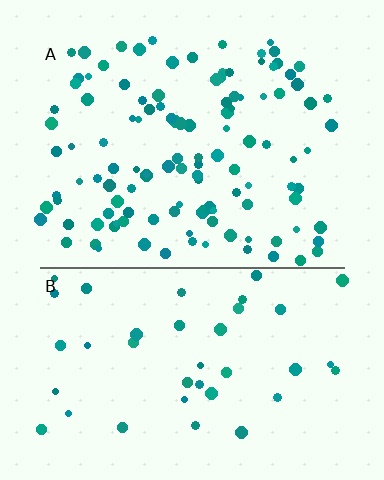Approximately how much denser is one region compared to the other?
Approximately 2.9× — region A over region B.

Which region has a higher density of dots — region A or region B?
A (the top).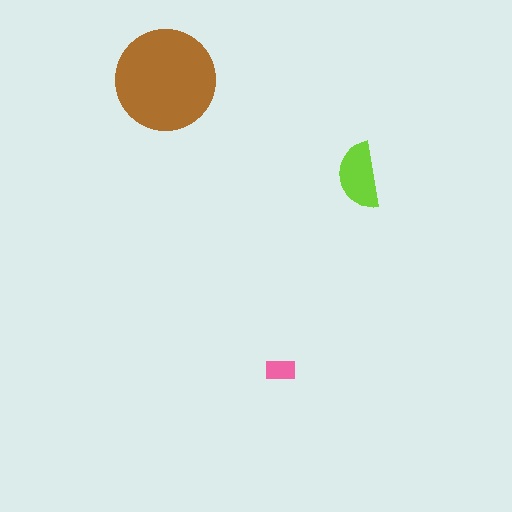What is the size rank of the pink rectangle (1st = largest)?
3rd.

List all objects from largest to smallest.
The brown circle, the lime semicircle, the pink rectangle.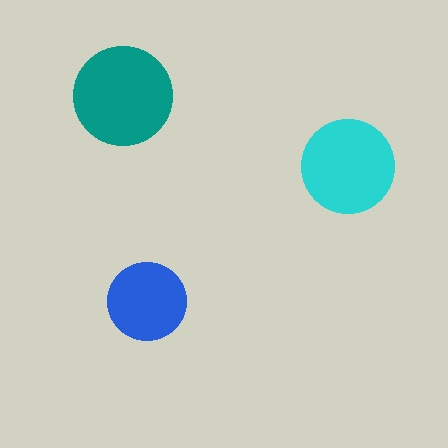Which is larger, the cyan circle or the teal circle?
The teal one.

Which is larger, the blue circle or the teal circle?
The teal one.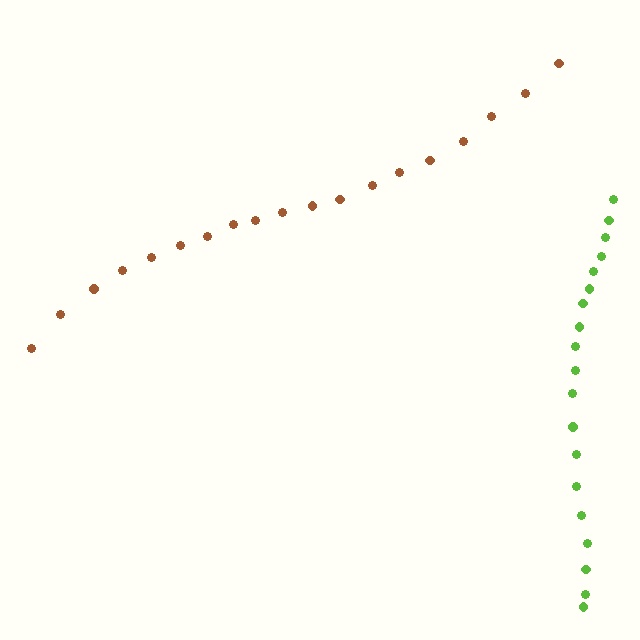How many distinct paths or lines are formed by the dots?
There are 2 distinct paths.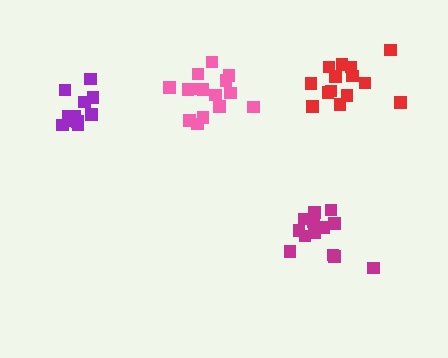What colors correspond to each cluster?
The clusters are colored: red, magenta, pink, purple.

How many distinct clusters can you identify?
There are 4 distinct clusters.